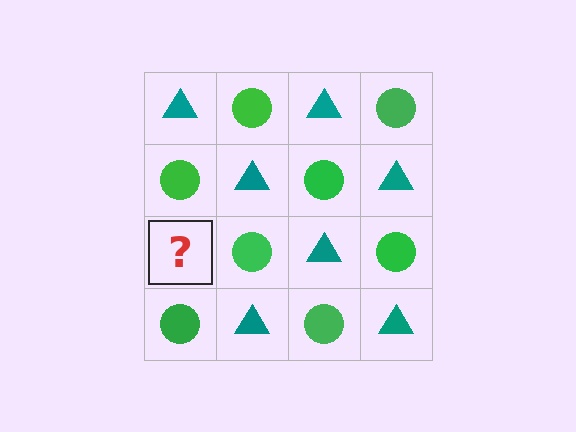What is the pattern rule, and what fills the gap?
The rule is that it alternates teal triangle and green circle in a checkerboard pattern. The gap should be filled with a teal triangle.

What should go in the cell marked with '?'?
The missing cell should contain a teal triangle.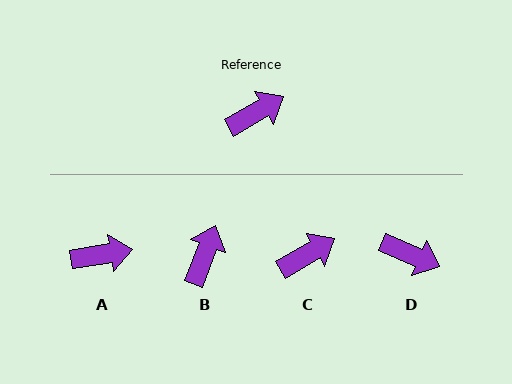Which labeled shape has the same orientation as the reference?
C.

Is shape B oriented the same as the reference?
No, it is off by about 39 degrees.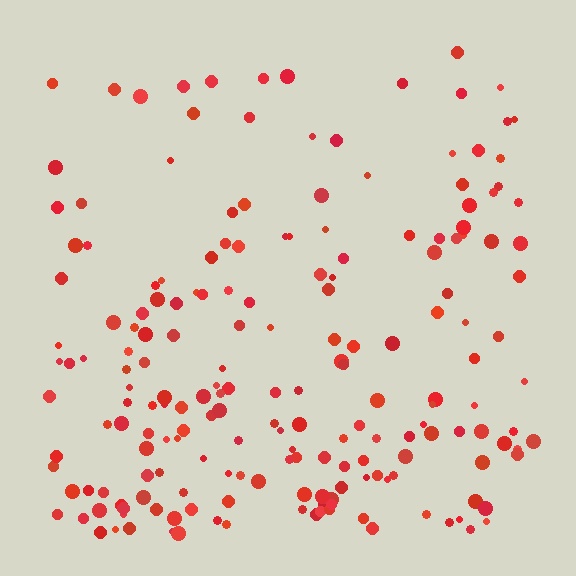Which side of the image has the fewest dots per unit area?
The top.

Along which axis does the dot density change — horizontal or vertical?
Vertical.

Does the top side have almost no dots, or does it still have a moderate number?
Still a moderate number, just noticeably fewer than the bottom.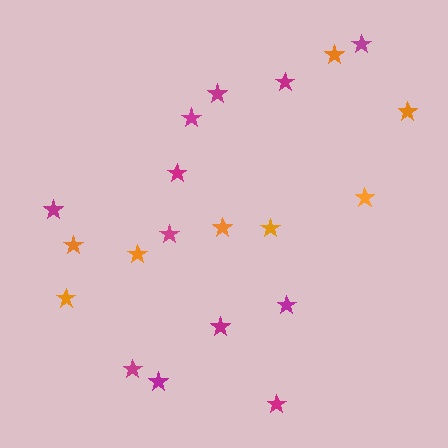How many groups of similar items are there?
There are 2 groups: one group of orange stars (8) and one group of magenta stars (12).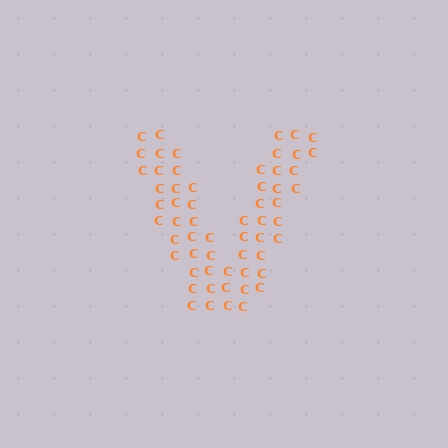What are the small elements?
The small elements are letter C's.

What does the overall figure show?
The overall figure shows the letter V.